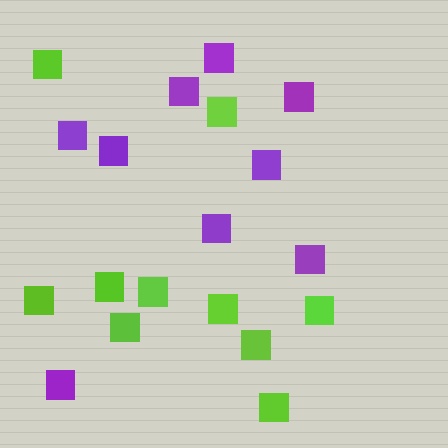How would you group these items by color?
There are 2 groups: one group of purple squares (9) and one group of lime squares (10).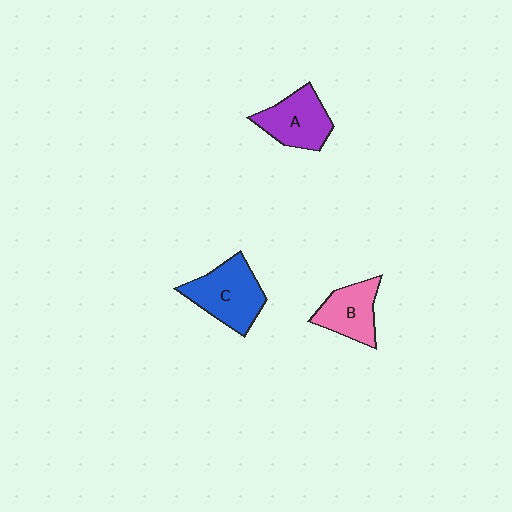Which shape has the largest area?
Shape C (blue).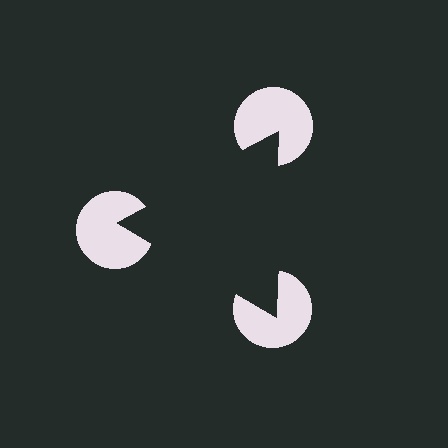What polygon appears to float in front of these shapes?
An illusory triangle — its edges are inferred from the aligned wedge cuts in the pac-man discs, not physically drawn.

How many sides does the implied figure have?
3 sides.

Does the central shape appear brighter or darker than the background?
It typically appears slightly darker than the background, even though no actual brightness change is drawn.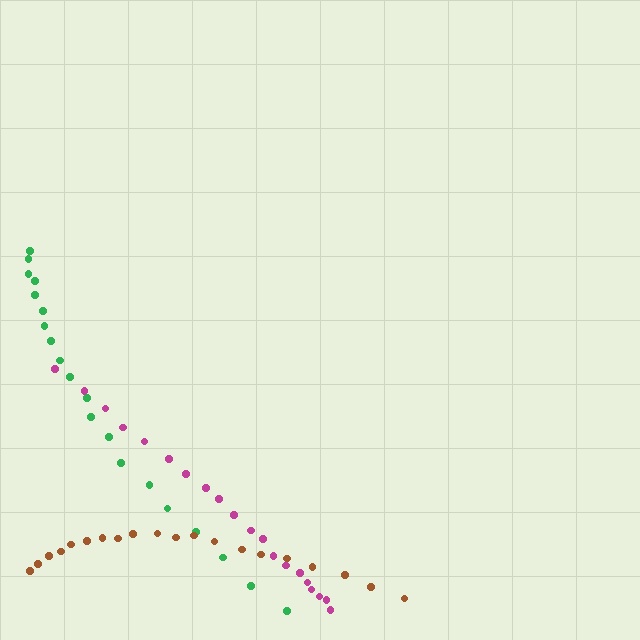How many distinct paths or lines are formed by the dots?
There are 3 distinct paths.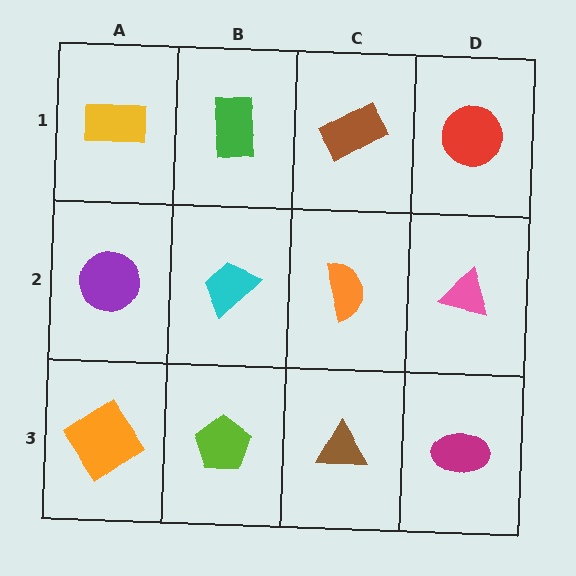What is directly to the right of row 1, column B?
A brown rectangle.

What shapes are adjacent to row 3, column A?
A purple circle (row 2, column A), a lime pentagon (row 3, column B).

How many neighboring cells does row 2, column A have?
3.